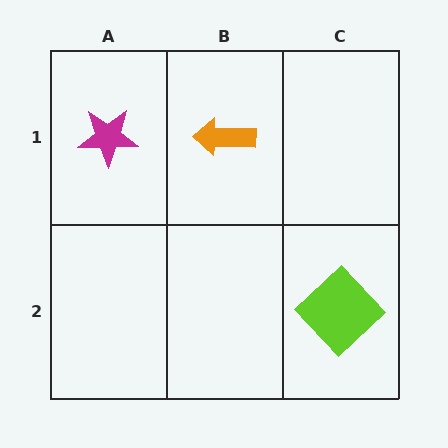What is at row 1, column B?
An orange arrow.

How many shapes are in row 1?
2 shapes.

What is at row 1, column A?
A magenta star.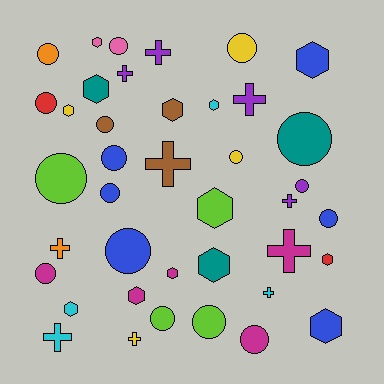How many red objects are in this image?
There are 2 red objects.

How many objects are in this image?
There are 40 objects.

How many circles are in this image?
There are 17 circles.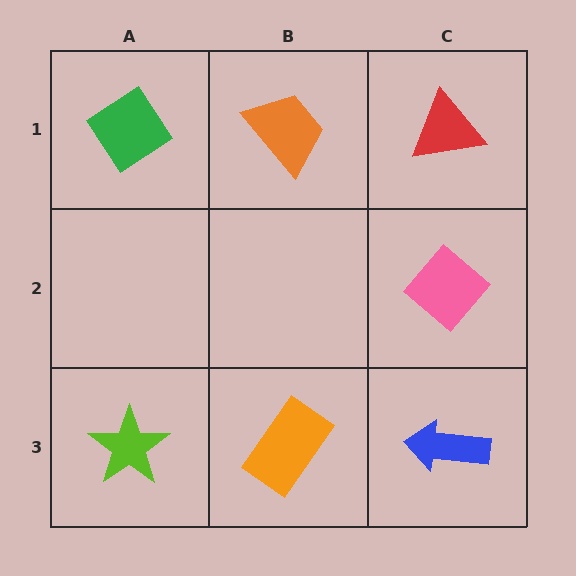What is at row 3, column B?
An orange rectangle.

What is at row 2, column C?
A pink diamond.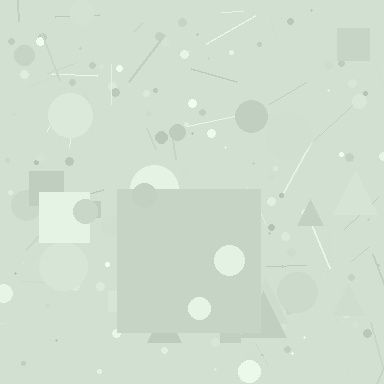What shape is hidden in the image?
A square is hidden in the image.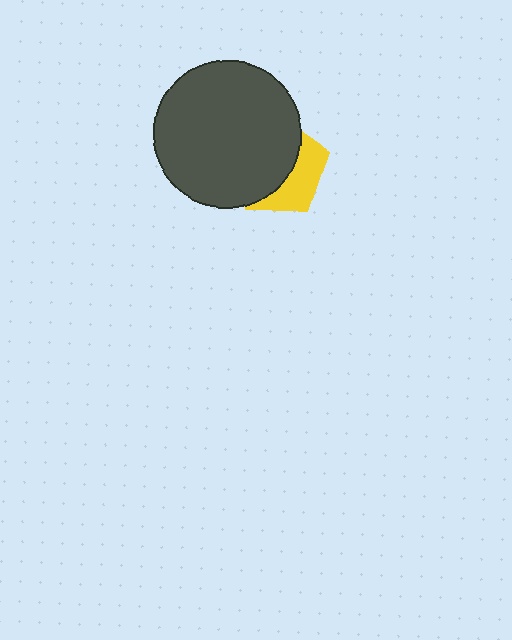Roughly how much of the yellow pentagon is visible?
A small part of it is visible (roughly 38%).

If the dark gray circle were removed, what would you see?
You would see the complete yellow pentagon.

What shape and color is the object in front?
The object in front is a dark gray circle.